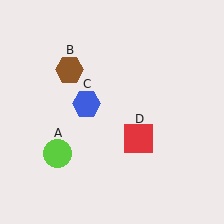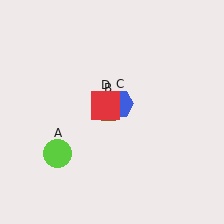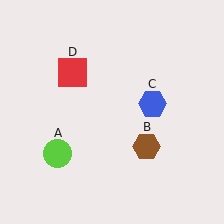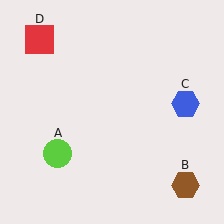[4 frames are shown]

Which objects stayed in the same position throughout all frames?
Lime circle (object A) remained stationary.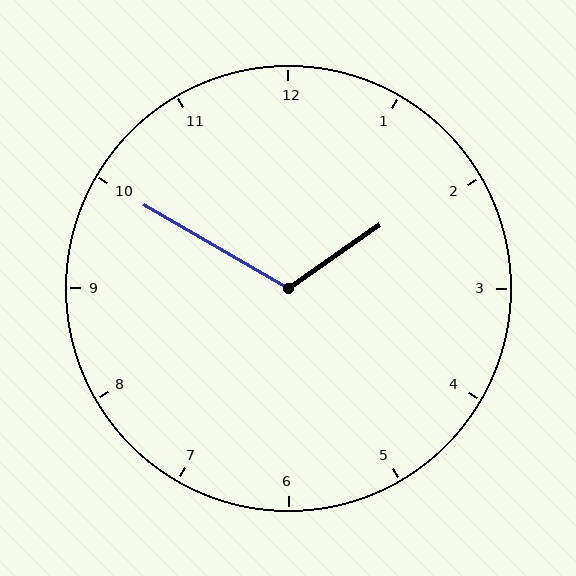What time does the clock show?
1:50.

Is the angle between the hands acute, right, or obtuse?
It is obtuse.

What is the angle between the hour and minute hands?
Approximately 115 degrees.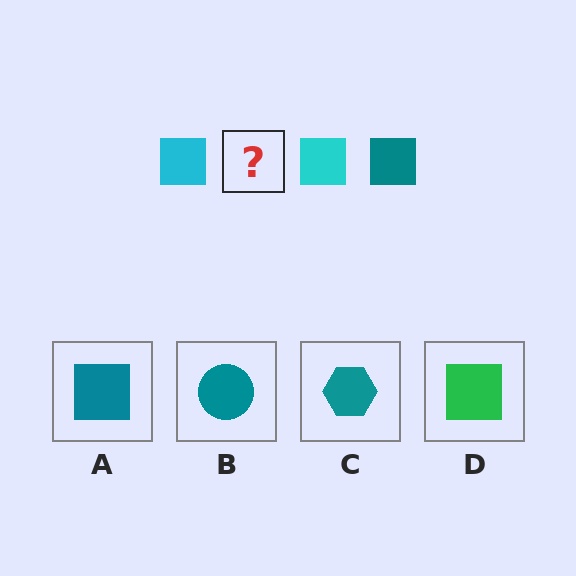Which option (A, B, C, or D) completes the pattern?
A.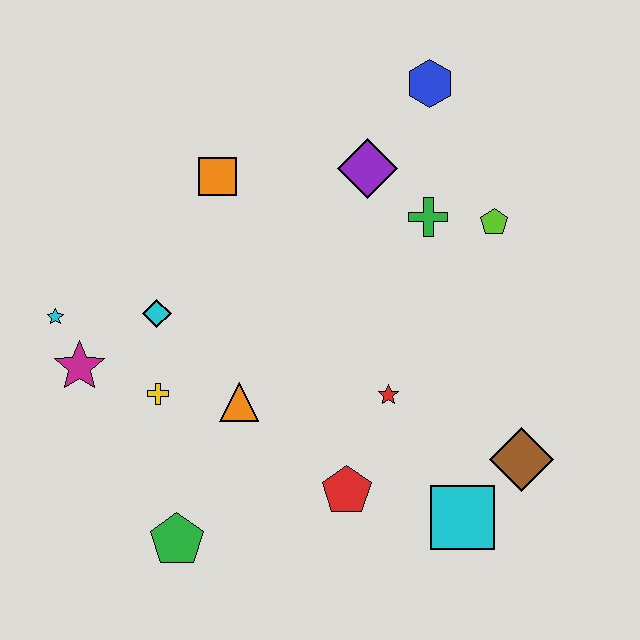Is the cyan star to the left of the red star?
Yes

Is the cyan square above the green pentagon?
Yes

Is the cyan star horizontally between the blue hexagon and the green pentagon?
No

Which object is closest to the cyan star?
The magenta star is closest to the cyan star.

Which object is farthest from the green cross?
The green pentagon is farthest from the green cross.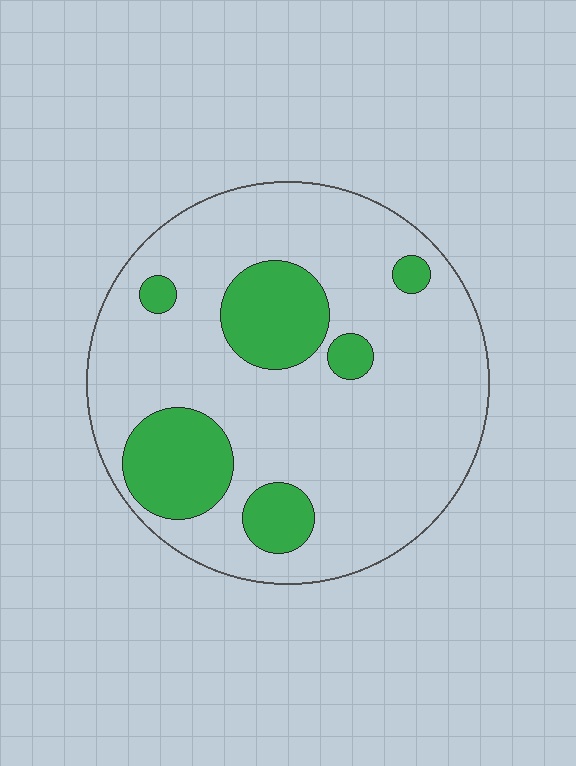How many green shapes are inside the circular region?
6.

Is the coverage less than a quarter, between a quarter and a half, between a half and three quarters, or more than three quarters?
Less than a quarter.